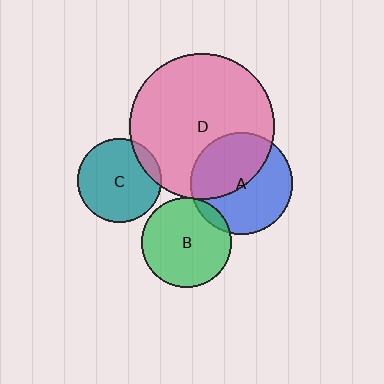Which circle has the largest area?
Circle D (pink).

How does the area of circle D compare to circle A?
Approximately 2.0 times.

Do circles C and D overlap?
Yes.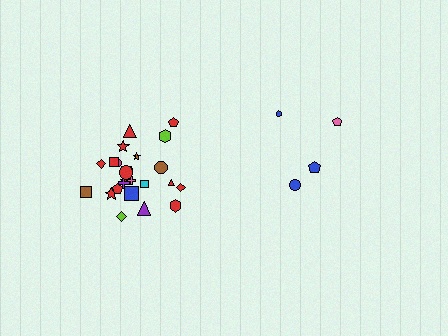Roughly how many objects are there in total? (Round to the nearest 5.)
Roughly 30 objects in total.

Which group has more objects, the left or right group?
The left group.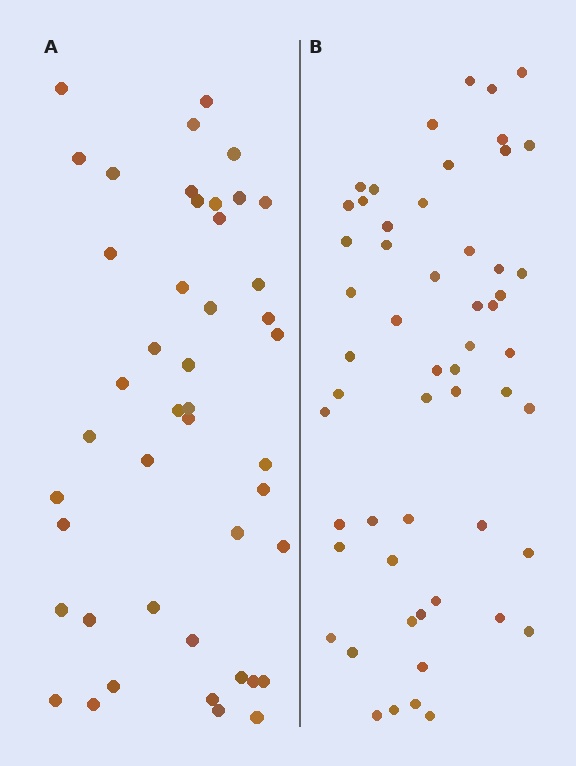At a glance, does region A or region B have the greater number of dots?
Region B (the right region) has more dots.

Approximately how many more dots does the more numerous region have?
Region B has roughly 10 or so more dots than region A.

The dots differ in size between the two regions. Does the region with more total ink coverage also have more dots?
No. Region A has more total ink coverage because its dots are larger, but region B actually contains more individual dots. Total area can be misleading — the number of items is what matters here.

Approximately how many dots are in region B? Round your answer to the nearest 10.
About 60 dots. (The exact count is 55, which rounds to 60.)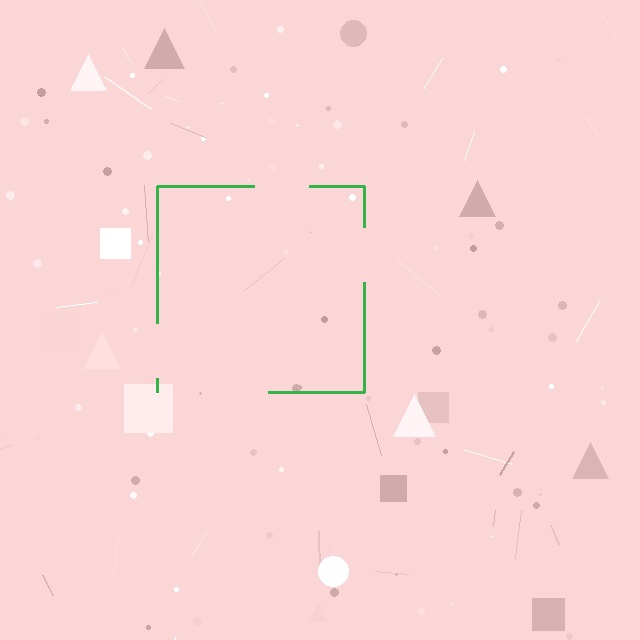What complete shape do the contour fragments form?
The contour fragments form a square.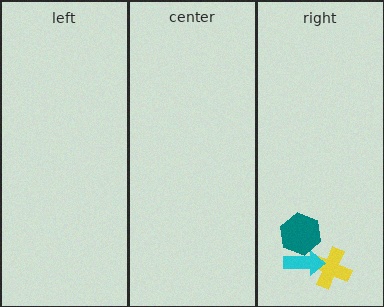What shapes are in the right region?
The yellow cross, the cyan arrow, the teal hexagon.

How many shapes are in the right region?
3.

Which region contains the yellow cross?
The right region.